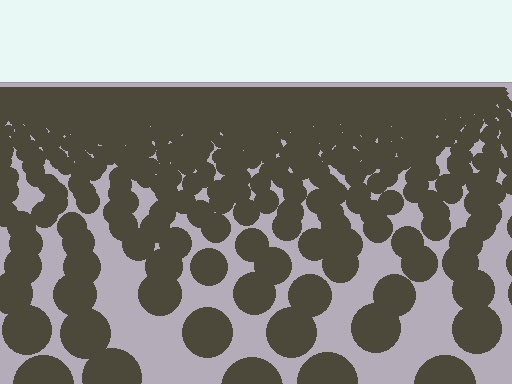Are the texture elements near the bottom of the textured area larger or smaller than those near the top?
Larger. Near the bottom, elements are closer to the viewer and appear at a bigger on-screen size.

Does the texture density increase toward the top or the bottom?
Density increases toward the top.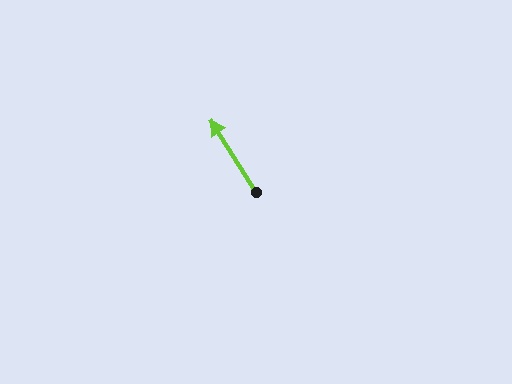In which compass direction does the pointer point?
Northwest.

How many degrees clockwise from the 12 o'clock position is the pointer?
Approximately 328 degrees.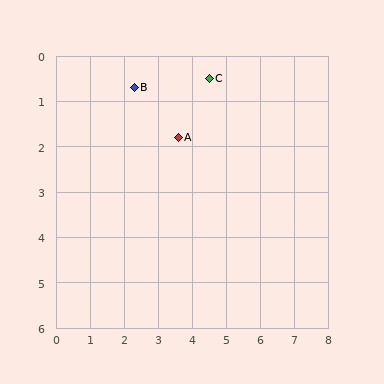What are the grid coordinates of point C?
Point C is at approximately (4.5, 0.5).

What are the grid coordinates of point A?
Point A is at approximately (3.6, 1.8).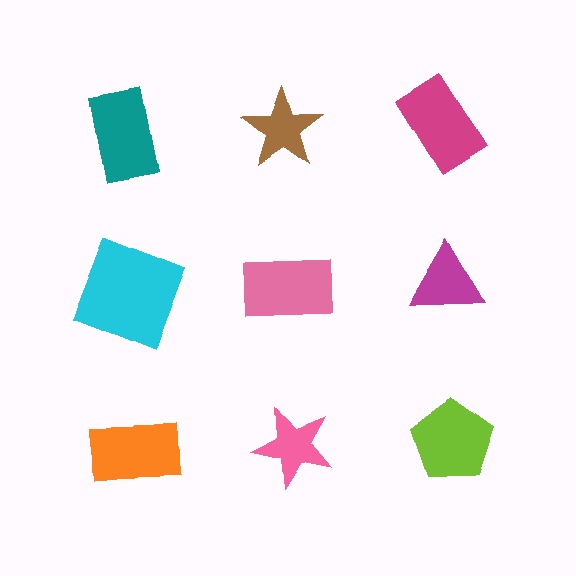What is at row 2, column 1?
A cyan square.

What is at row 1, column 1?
A teal rectangle.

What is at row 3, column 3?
A lime pentagon.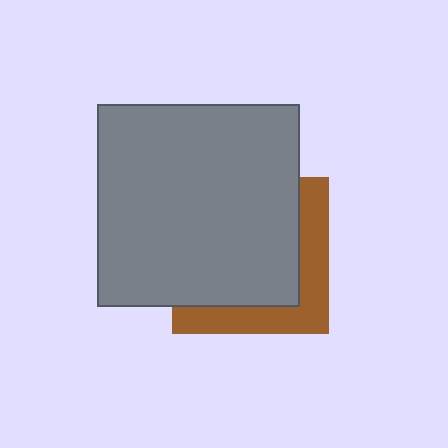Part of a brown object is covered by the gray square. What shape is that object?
It is a square.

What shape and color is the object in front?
The object in front is a gray square.